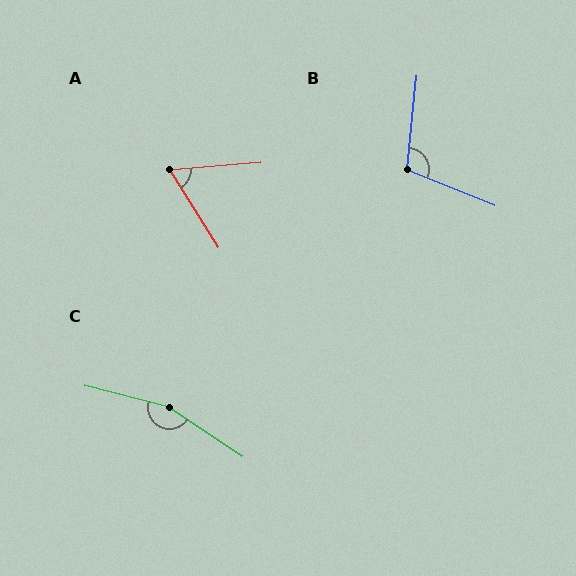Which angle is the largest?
C, at approximately 160 degrees.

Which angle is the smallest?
A, at approximately 63 degrees.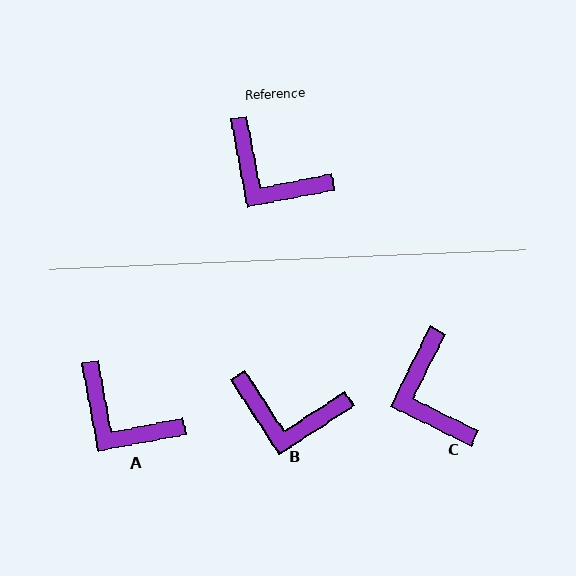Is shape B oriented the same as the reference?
No, it is off by about 22 degrees.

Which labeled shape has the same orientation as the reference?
A.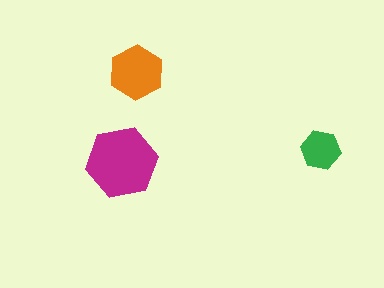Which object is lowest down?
The magenta hexagon is bottommost.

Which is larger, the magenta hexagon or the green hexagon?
The magenta one.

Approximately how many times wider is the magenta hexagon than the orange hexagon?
About 1.5 times wider.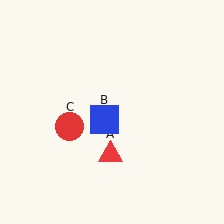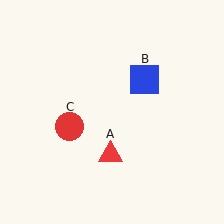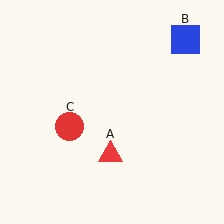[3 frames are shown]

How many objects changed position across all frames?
1 object changed position: blue square (object B).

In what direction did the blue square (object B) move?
The blue square (object B) moved up and to the right.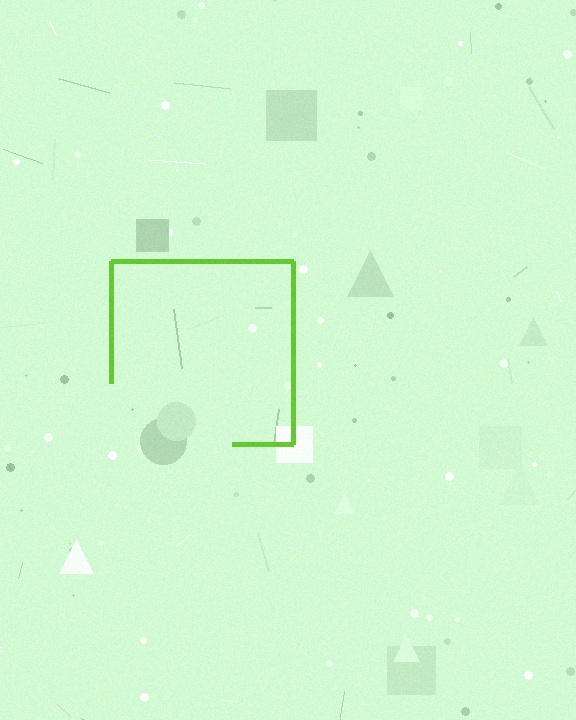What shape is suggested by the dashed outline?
The dashed outline suggests a square.